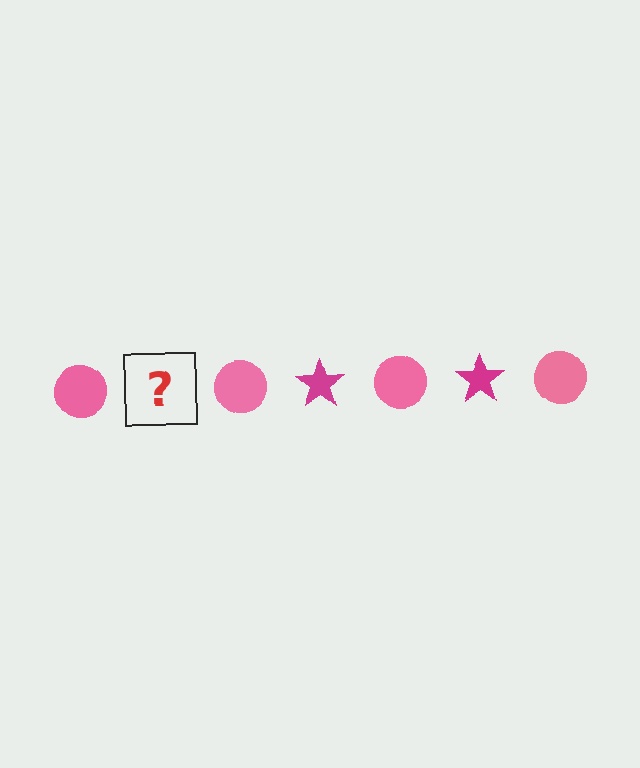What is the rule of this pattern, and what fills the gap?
The rule is that the pattern alternates between pink circle and magenta star. The gap should be filled with a magenta star.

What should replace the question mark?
The question mark should be replaced with a magenta star.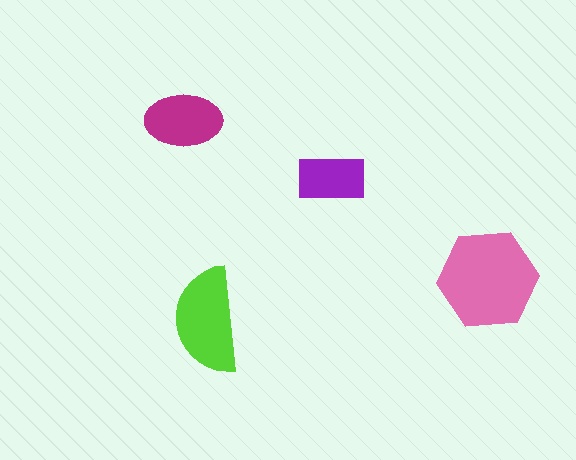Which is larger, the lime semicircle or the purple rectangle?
The lime semicircle.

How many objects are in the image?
There are 4 objects in the image.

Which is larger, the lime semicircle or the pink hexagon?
The pink hexagon.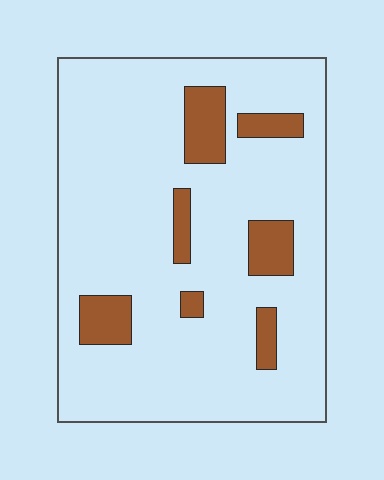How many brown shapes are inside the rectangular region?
7.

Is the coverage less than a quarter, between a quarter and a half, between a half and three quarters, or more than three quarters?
Less than a quarter.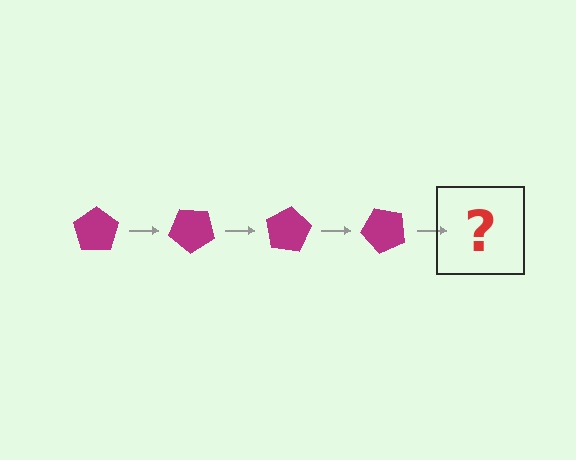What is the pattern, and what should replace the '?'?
The pattern is that the pentagon rotates 40 degrees each step. The '?' should be a magenta pentagon rotated 160 degrees.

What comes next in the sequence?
The next element should be a magenta pentagon rotated 160 degrees.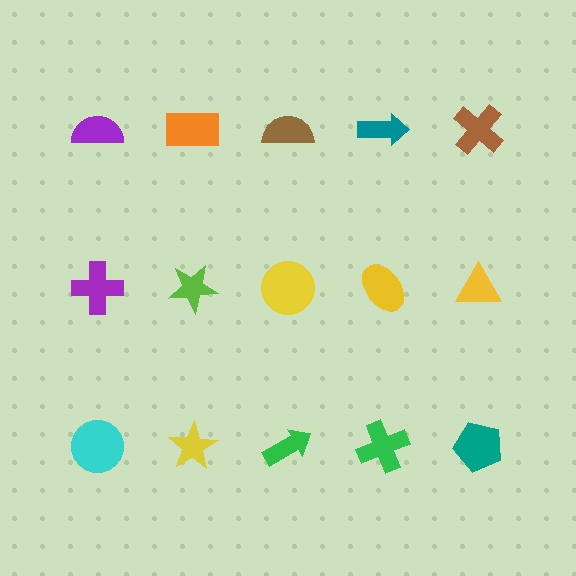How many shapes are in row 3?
5 shapes.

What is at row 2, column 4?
A yellow ellipse.